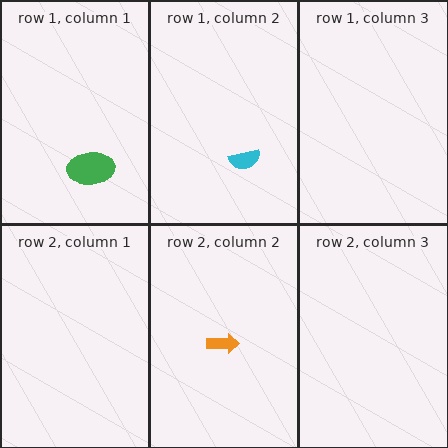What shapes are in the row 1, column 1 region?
The green ellipse.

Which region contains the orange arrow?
The row 2, column 2 region.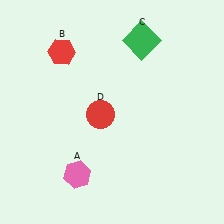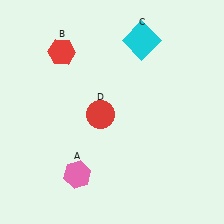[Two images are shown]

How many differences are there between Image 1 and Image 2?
There is 1 difference between the two images.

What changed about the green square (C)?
In Image 1, C is green. In Image 2, it changed to cyan.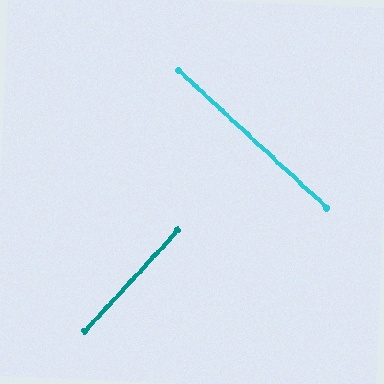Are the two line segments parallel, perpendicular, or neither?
Perpendicular — they meet at approximately 90°.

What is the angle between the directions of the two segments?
Approximately 90 degrees.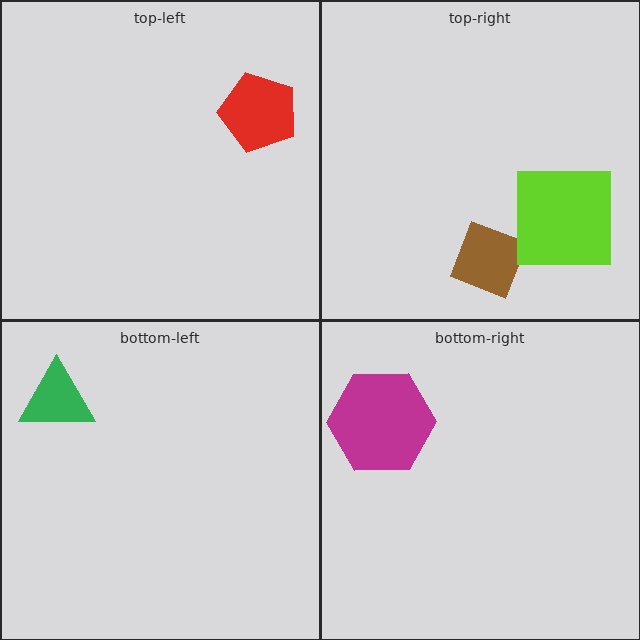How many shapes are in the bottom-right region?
1.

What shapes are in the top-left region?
The red pentagon.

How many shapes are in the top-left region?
1.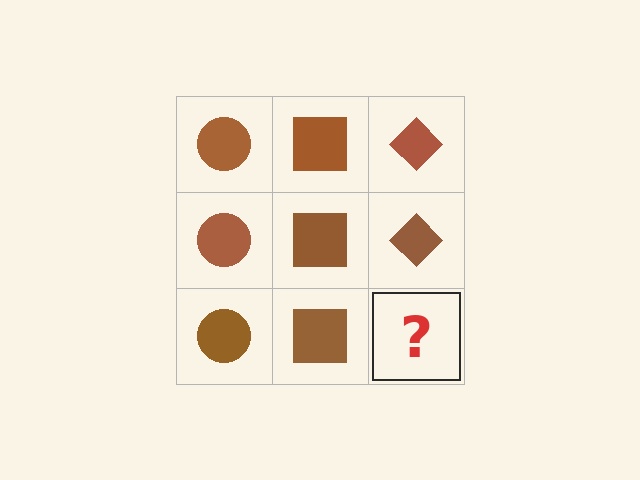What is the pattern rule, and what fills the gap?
The rule is that each column has a consistent shape. The gap should be filled with a brown diamond.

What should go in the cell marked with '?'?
The missing cell should contain a brown diamond.